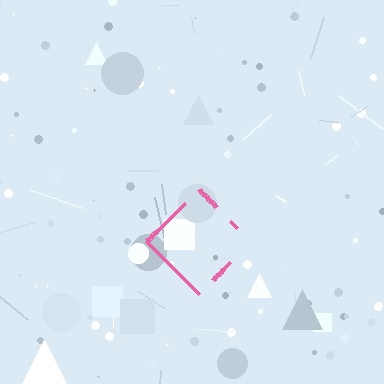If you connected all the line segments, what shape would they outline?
They would outline a diamond.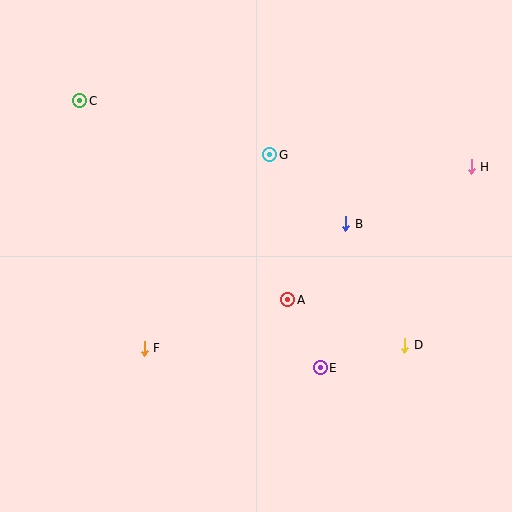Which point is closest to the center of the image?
Point A at (288, 300) is closest to the center.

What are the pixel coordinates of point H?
Point H is at (471, 167).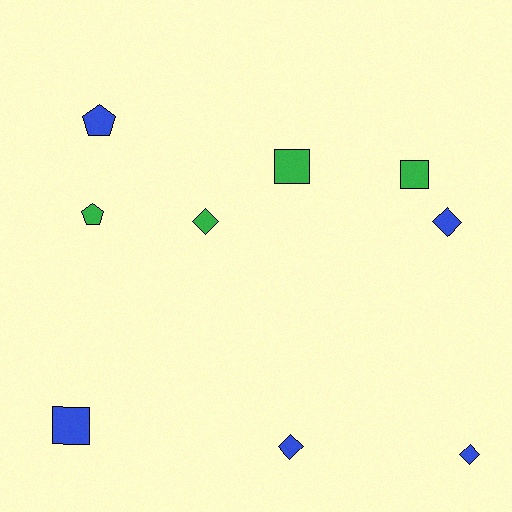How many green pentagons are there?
There is 1 green pentagon.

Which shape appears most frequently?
Diamond, with 4 objects.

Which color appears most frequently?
Blue, with 5 objects.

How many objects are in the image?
There are 9 objects.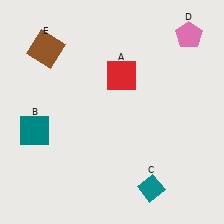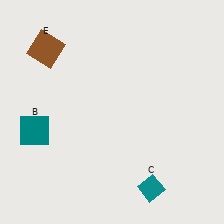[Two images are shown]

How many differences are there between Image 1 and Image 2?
There are 2 differences between the two images.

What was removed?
The red square (A), the pink pentagon (D) were removed in Image 2.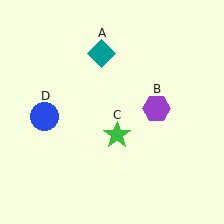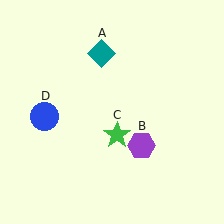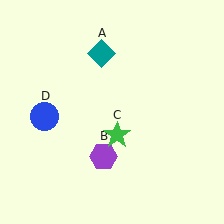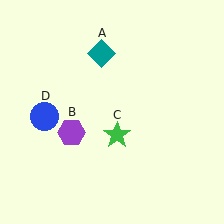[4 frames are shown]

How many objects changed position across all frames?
1 object changed position: purple hexagon (object B).